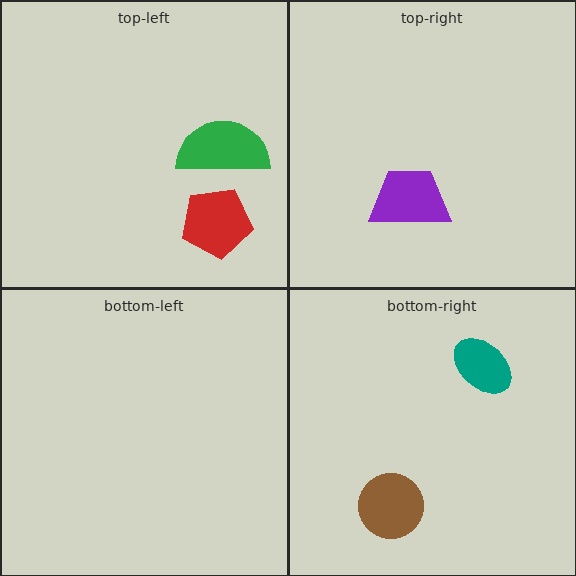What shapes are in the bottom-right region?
The teal ellipse, the brown circle.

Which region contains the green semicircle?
The top-left region.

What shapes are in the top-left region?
The red pentagon, the green semicircle.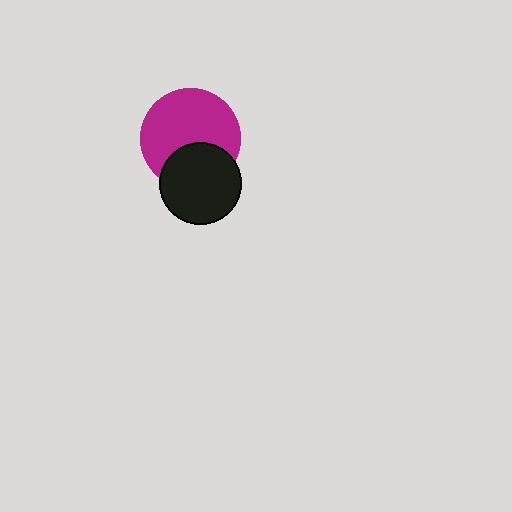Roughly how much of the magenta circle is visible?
Most of it is visible (roughly 68%).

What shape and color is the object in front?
The object in front is a black circle.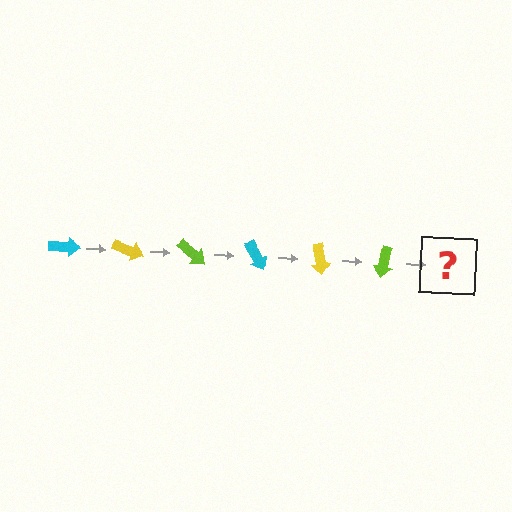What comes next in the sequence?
The next element should be a cyan arrow, rotated 120 degrees from the start.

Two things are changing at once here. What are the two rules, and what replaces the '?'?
The two rules are that it rotates 20 degrees each step and the color cycles through cyan, yellow, and lime. The '?' should be a cyan arrow, rotated 120 degrees from the start.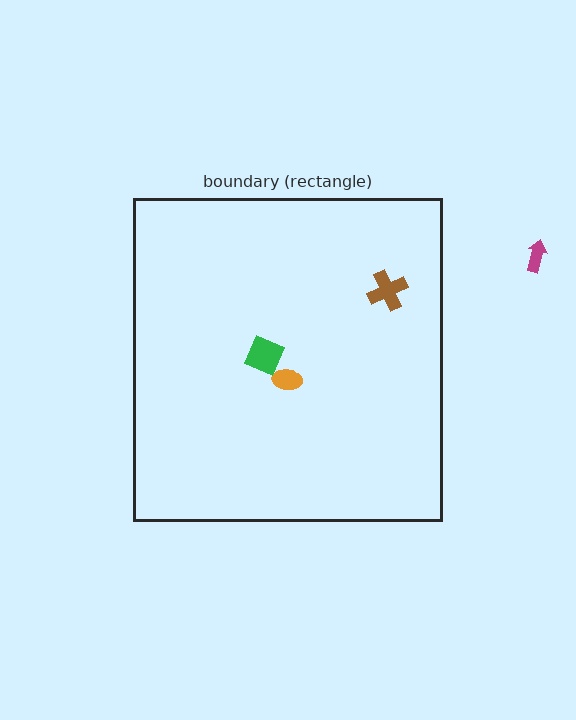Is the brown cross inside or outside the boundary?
Inside.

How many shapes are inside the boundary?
3 inside, 1 outside.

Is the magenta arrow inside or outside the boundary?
Outside.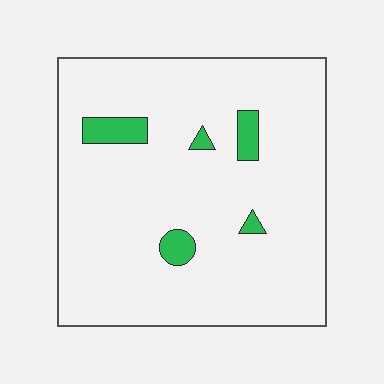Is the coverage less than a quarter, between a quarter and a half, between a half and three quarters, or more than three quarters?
Less than a quarter.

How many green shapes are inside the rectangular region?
5.